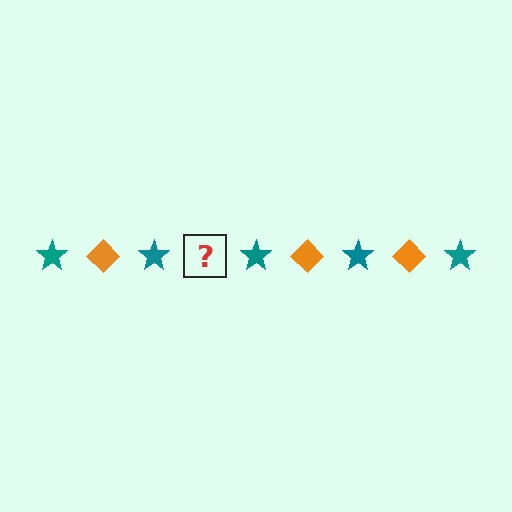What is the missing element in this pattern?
The missing element is an orange diamond.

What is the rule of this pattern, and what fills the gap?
The rule is that the pattern alternates between teal star and orange diamond. The gap should be filled with an orange diamond.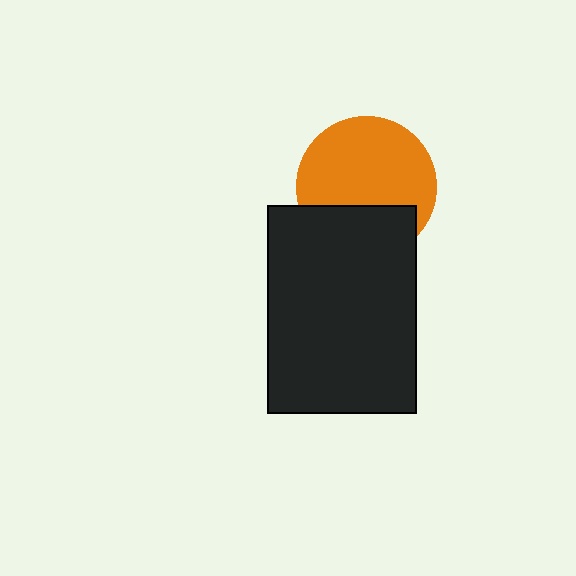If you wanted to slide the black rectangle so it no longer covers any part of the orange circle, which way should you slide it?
Slide it down — that is the most direct way to separate the two shapes.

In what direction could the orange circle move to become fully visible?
The orange circle could move up. That would shift it out from behind the black rectangle entirely.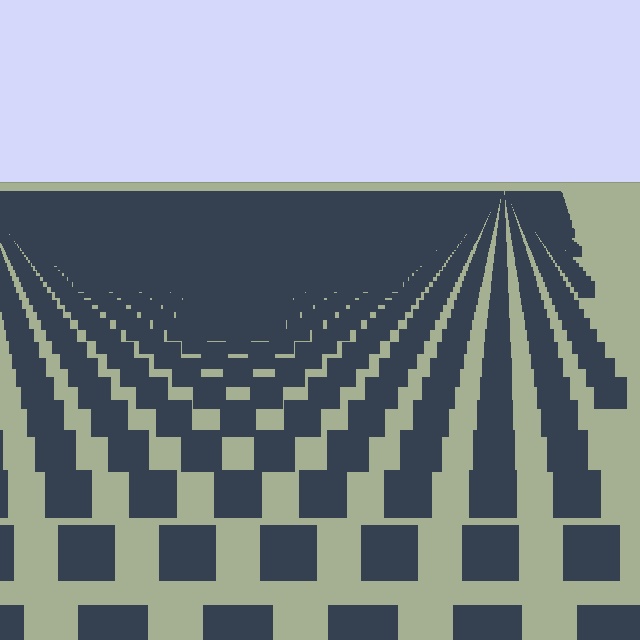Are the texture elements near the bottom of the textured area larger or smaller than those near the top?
Larger. Near the bottom, elements are closer to the viewer and appear at a bigger on-screen size.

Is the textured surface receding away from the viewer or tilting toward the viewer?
The surface is receding away from the viewer. Texture elements get smaller and denser toward the top.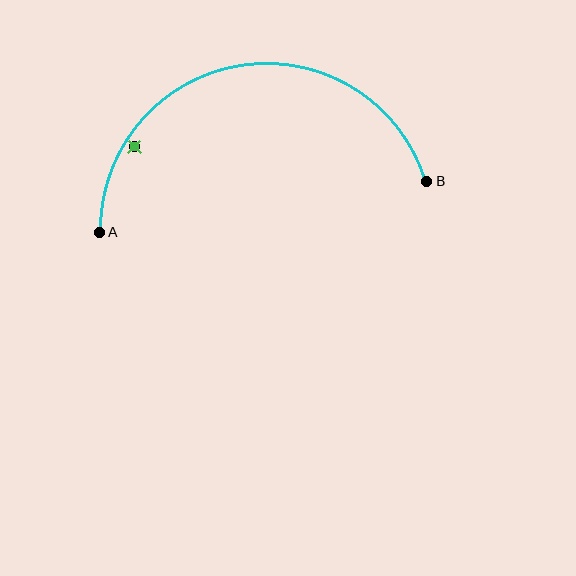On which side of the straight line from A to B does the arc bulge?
The arc bulges above the straight line connecting A and B.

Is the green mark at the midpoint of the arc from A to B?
No — the green mark does not lie on the arc at all. It sits slightly inside the curve.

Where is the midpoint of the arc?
The arc midpoint is the point on the curve farthest from the straight line joining A and B. It sits above that line.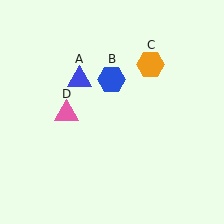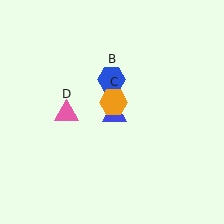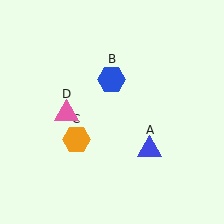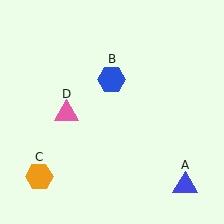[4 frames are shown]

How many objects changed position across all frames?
2 objects changed position: blue triangle (object A), orange hexagon (object C).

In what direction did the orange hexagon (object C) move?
The orange hexagon (object C) moved down and to the left.